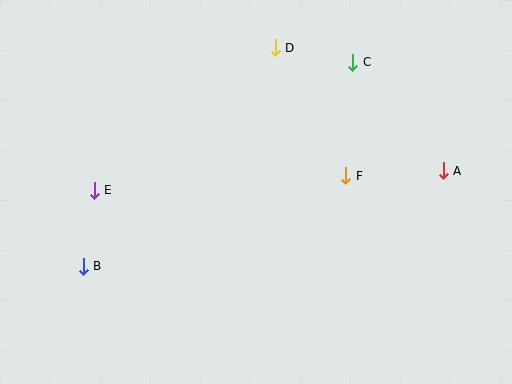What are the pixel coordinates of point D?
Point D is at (275, 48).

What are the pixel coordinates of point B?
Point B is at (83, 266).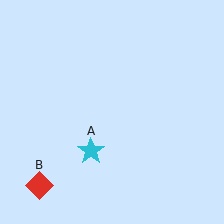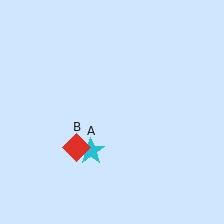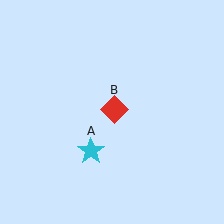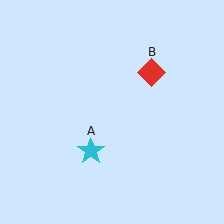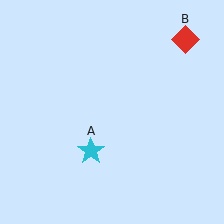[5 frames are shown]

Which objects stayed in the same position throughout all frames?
Cyan star (object A) remained stationary.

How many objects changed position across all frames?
1 object changed position: red diamond (object B).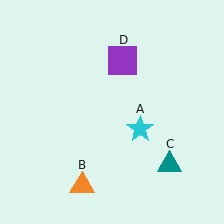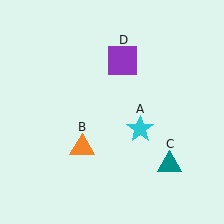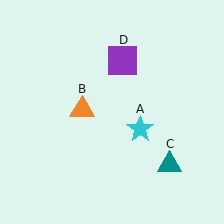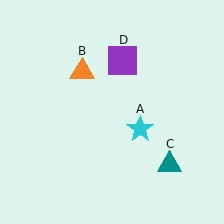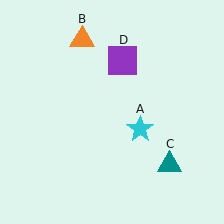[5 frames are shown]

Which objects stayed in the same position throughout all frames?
Cyan star (object A) and teal triangle (object C) and purple square (object D) remained stationary.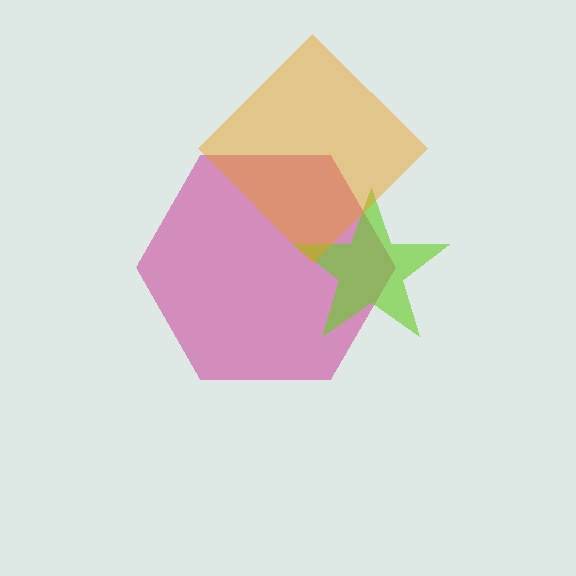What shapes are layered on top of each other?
The layered shapes are: a magenta hexagon, a lime star, an orange diamond.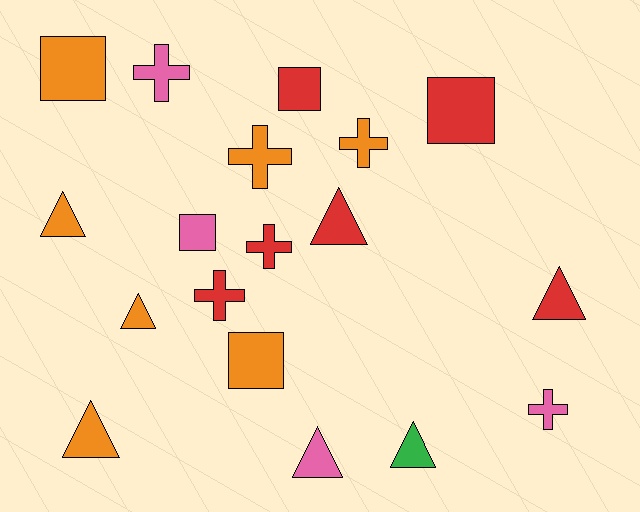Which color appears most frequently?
Orange, with 7 objects.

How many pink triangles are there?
There is 1 pink triangle.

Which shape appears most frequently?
Triangle, with 7 objects.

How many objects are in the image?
There are 18 objects.